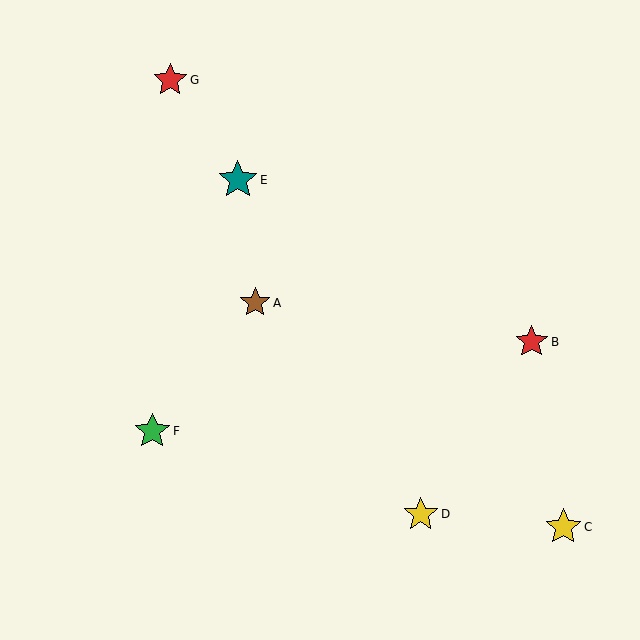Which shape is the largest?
The teal star (labeled E) is the largest.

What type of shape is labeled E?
Shape E is a teal star.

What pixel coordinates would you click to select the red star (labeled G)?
Click at (170, 80) to select the red star G.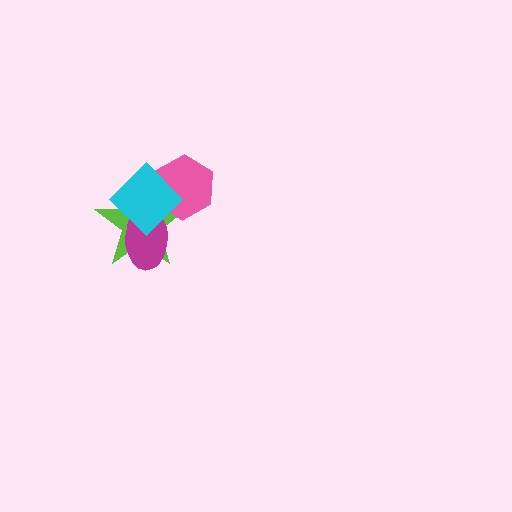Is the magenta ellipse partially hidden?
Yes, it is partially covered by another shape.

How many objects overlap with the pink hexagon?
2 objects overlap with the pink hexagon.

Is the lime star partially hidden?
Yes, it is partially covered by another shape.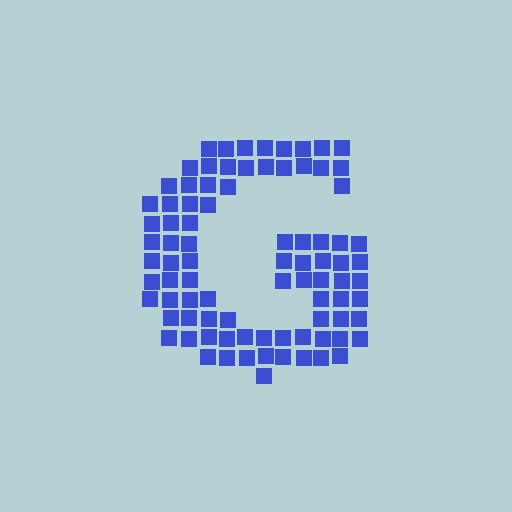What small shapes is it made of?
It is made of small squares.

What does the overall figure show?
The overall figure shows the letter G.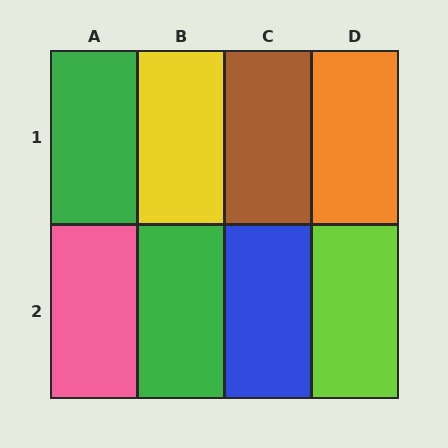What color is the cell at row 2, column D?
Lime.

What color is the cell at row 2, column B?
Green.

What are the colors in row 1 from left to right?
Green, yellow, brown, orange.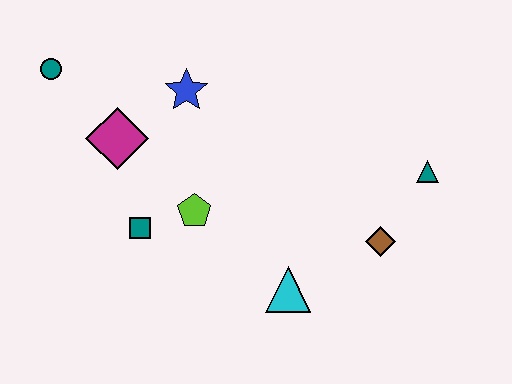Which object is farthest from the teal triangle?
The teal circle is farthest from the teal triangle.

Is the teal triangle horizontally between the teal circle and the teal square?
No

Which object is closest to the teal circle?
The magenta diamond is closest to the teal circle.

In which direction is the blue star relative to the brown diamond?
The blue star is to the left of the brown diamond.